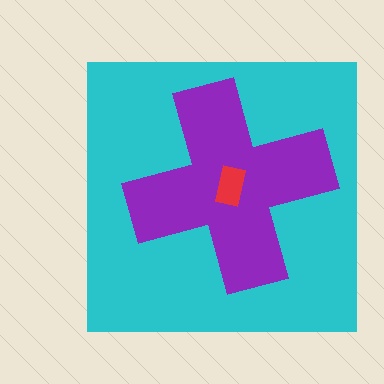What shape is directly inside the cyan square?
The purple cross.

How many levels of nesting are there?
3.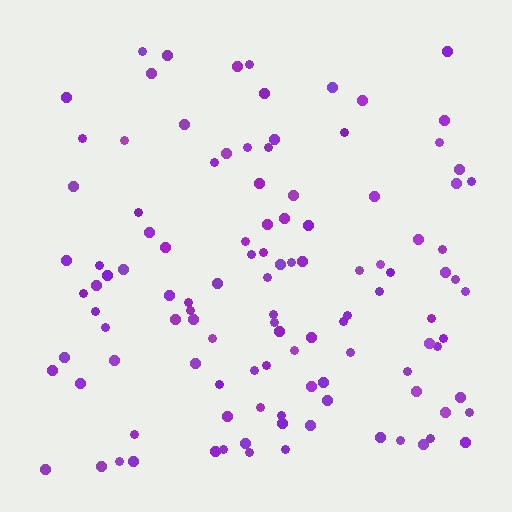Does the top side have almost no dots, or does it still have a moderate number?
Still a moderate number, just noticeably fewer than the bottom.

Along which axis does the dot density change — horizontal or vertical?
Vertical.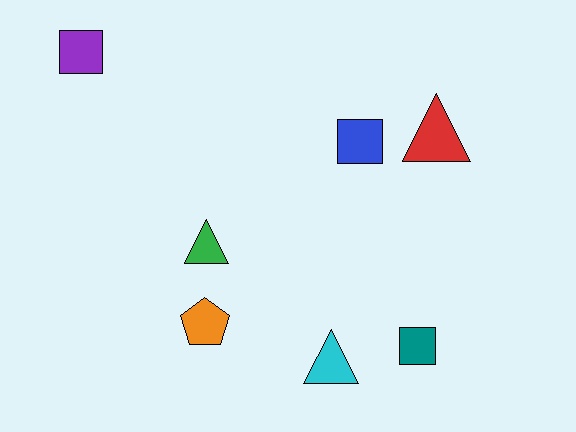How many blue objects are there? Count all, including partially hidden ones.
There is 1 blue object.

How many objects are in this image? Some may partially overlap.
There are 7 objects.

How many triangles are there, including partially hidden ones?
There are 3 triangles.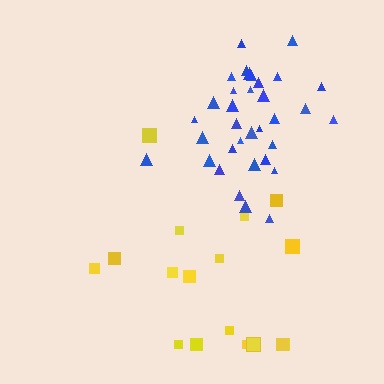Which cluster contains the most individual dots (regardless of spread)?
Blue (35).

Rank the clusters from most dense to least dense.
blue, yellow.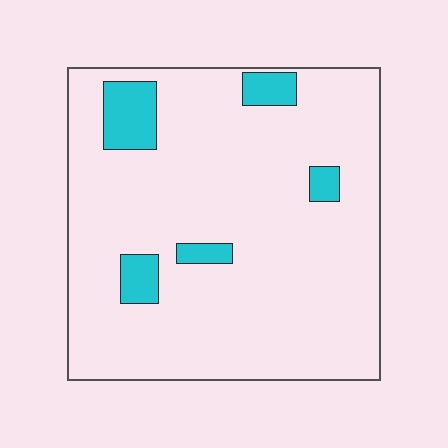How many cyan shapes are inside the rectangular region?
5.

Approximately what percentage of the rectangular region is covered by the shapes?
Approximately 10%.